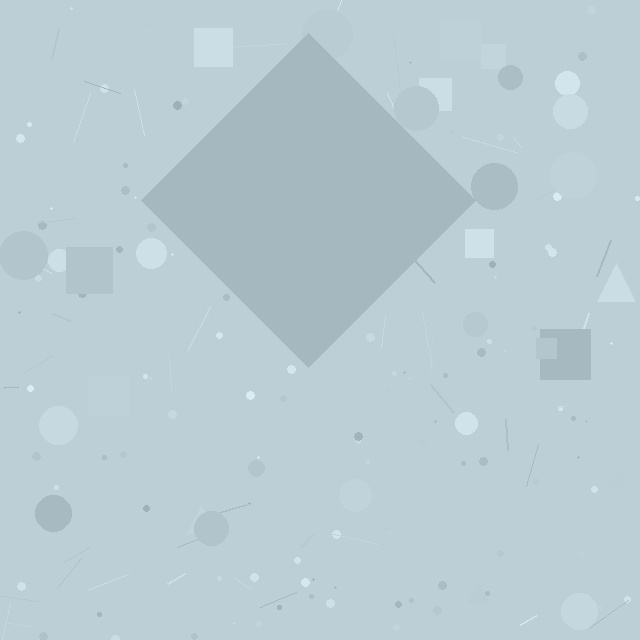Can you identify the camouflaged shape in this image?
The camouflaged shape is a diamond.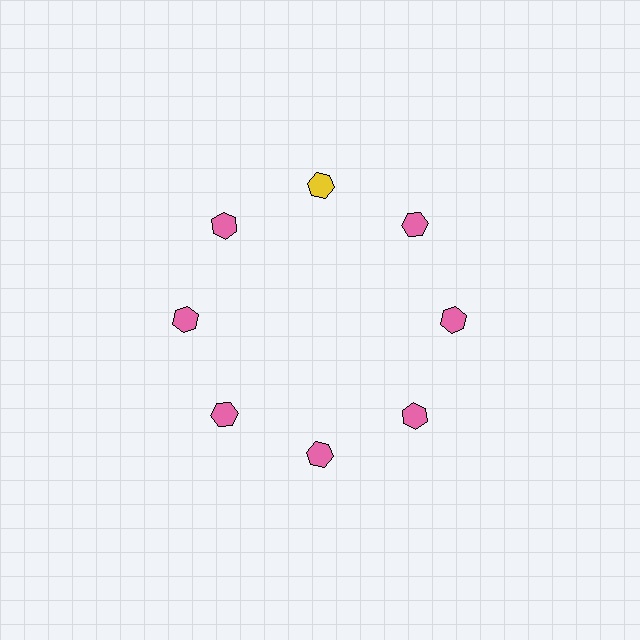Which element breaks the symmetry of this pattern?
The yellow hexagon at roughly the 12 o'clock position breaks the symmetry. All other shapes are pink hexagons.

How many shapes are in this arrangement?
There are 8 shapes arranged in a ring pattern.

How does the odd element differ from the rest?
It has a different color: yellow instead of pink.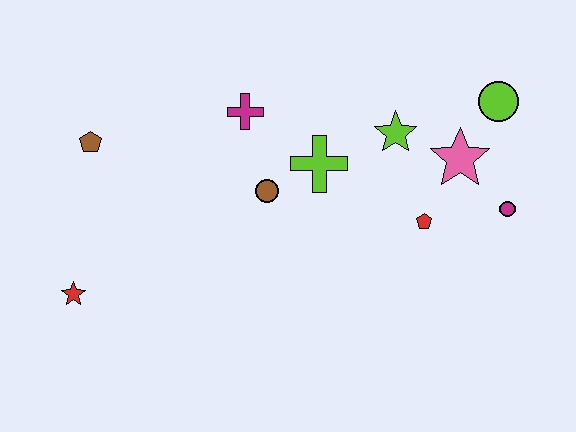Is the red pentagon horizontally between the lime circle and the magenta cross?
Yes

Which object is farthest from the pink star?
The red star is farthest from the pink star.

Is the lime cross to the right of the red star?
Yes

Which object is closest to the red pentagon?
The pink star is closest to the red pentagon.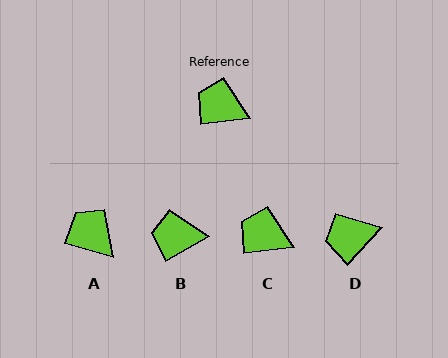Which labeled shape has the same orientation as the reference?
C.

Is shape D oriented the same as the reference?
No, it is off by about 40 degrees.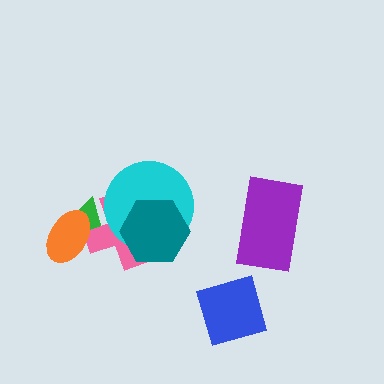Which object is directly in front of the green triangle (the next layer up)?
The pink cross is directly in front of the green triangle.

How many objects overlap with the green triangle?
2 objects overlap with the green triangle.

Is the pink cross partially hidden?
Yes, it is partially covered by another shape.